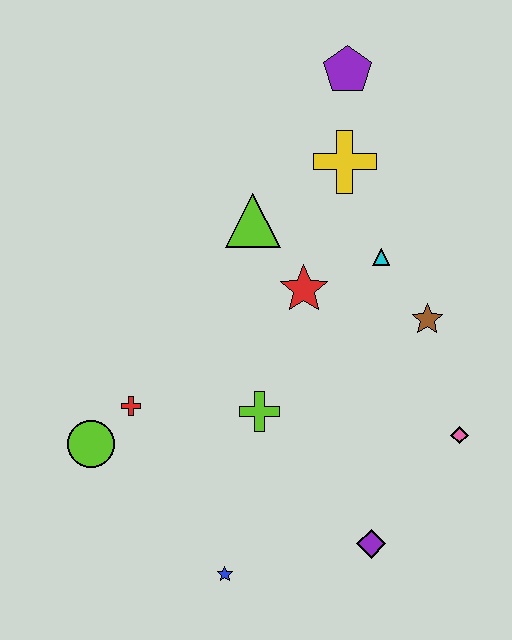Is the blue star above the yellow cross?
No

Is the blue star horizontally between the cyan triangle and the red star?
No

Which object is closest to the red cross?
The lime circle is closest to the red cross.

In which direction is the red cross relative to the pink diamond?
The red cross is to the left of the pink diamond.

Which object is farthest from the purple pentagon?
The blue star is farthest from the purple pentagon.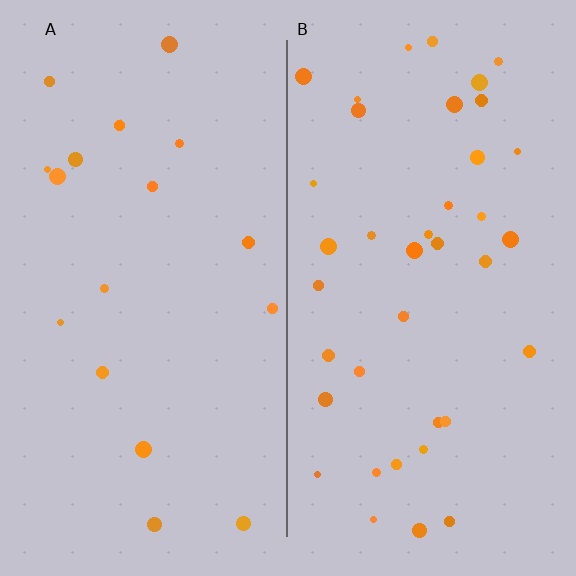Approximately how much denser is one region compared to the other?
Approximately 2.2× — region B over region A.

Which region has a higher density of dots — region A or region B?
B (the right).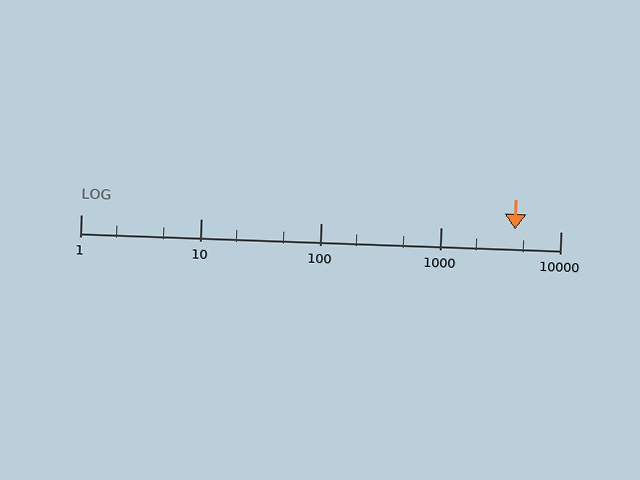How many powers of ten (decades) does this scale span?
The scale spans 4 decades, from 1 to 10000.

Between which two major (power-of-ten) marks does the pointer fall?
The pointer is between 1000 and 10000.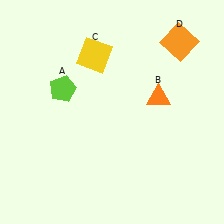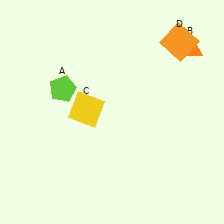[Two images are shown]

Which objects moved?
The objects that moved are: the orange triangle (B), the yellow square (C).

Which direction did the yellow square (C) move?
The yellow square (C) moved down.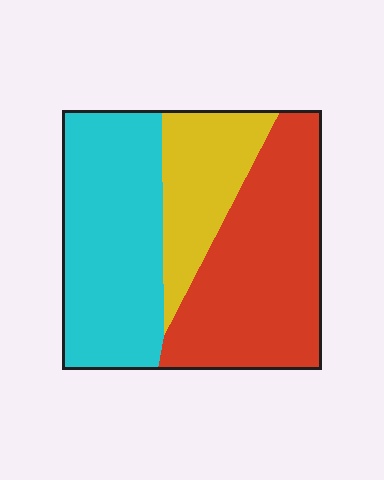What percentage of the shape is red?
Red takes up about two fifths (2/5) of the shape.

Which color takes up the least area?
Yellow, at roughly 20%.